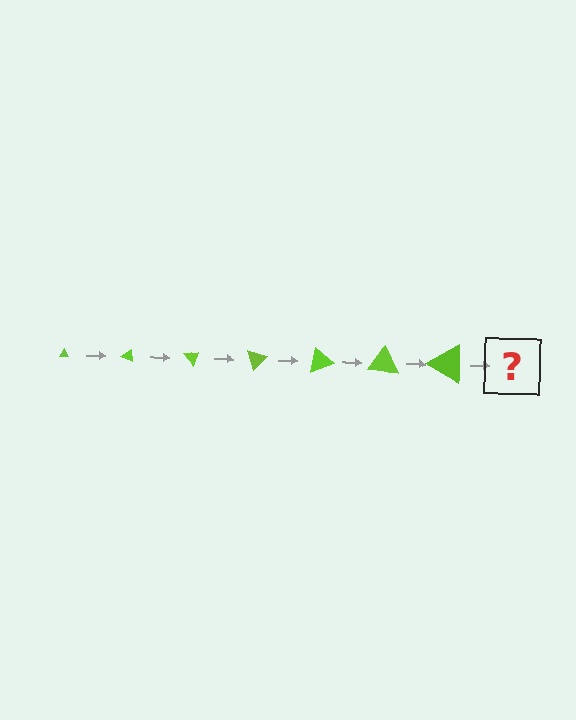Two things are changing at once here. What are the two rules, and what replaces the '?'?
The two rules are that the triangle grows larger each step and it rotates 25 degrees each step. The '?' should be a triangle, larger than the previous one and rotated 175 degrees from the start.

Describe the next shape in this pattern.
It should be a triangle, larger than the previous one and rotated 175 degrees from the start.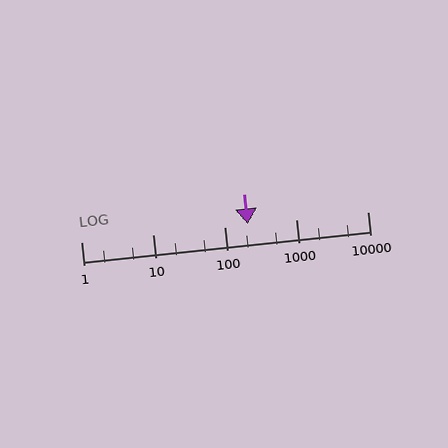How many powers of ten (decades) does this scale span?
The scale spans 4 decades, from 1 to 10000.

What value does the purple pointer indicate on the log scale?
The pointer indicates approximately 210.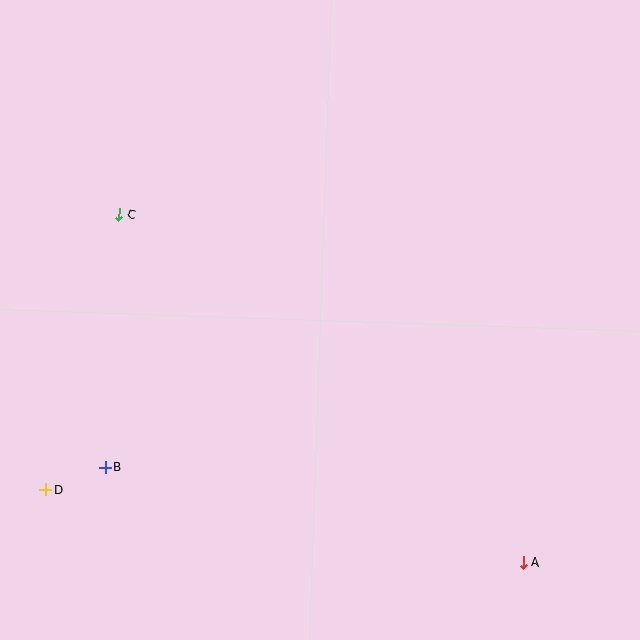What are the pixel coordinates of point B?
Point B is at (105, 467).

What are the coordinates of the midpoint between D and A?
The midpoint between D and A is at (284, 526).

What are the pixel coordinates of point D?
Point D is at (46, 490).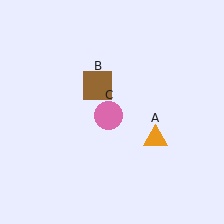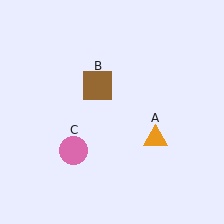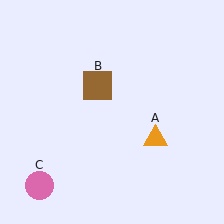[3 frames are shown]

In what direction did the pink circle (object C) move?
The pink circle (object C) moved down and to the left.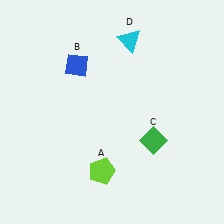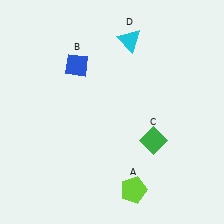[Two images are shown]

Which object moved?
The lime pentagon (A) moved right.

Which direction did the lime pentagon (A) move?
The lime pentagon (A) moved right.